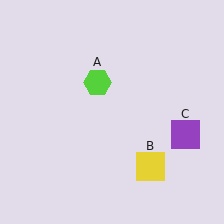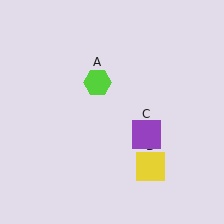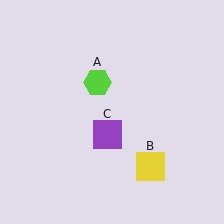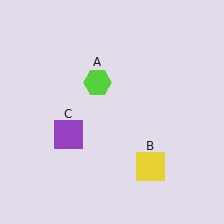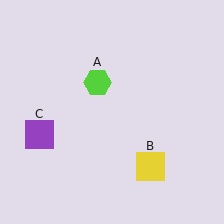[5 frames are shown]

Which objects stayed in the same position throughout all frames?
Lime hexagon (object A) and yellow square (object B) remained stationary.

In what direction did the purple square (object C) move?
The purple square (object C) moved left.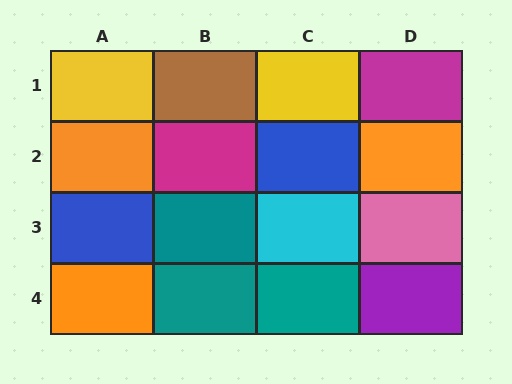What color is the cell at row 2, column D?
Orange.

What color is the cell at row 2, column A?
Orange.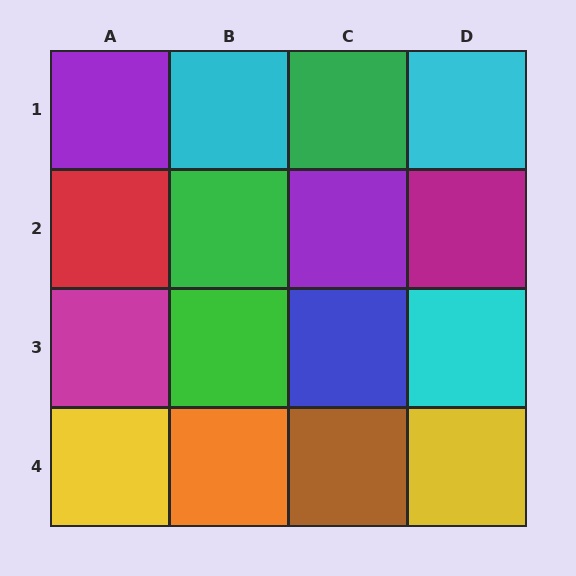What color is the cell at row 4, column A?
Yellow.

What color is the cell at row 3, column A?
Magenta.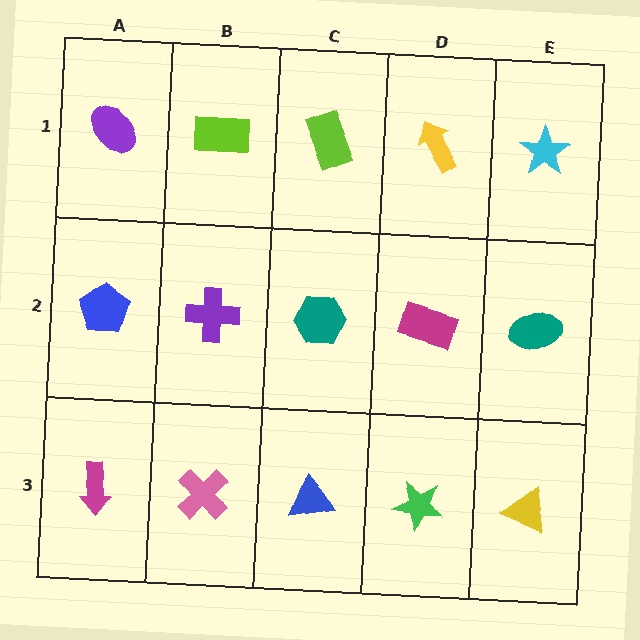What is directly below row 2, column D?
A green star.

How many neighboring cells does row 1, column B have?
3.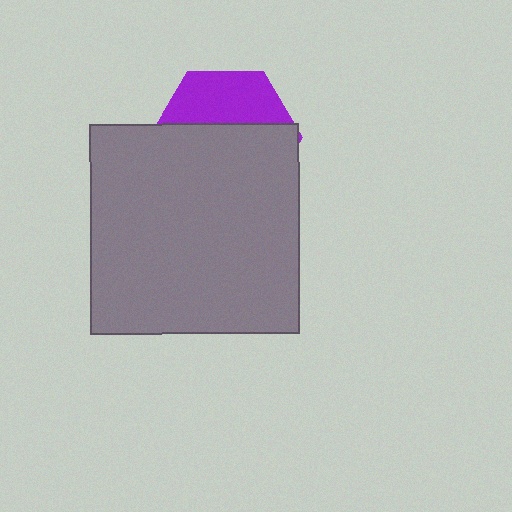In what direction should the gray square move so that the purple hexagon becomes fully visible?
The gray square should move down. That is the shortest direction to clear the overlap and leave the purple hexagon fully visible.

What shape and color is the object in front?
The object in front is a gray square.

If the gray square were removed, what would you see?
You would see the complete purple hexagon.